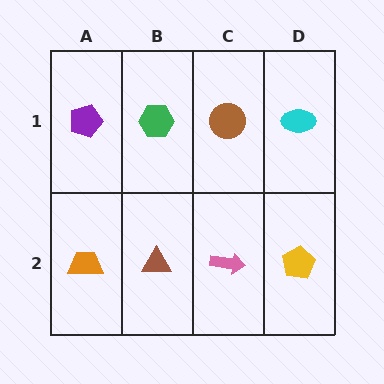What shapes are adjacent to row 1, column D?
A yellow pentagon (row 2, column D), a brown circle (row 1, column C).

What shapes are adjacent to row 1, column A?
An orange trapezoid (row 2, column A), a green hexagon (row 1, column B).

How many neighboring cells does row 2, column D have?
2.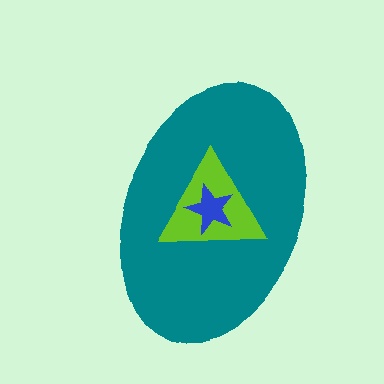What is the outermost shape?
The teal ellipse.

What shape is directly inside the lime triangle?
The blue star.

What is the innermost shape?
The blue star.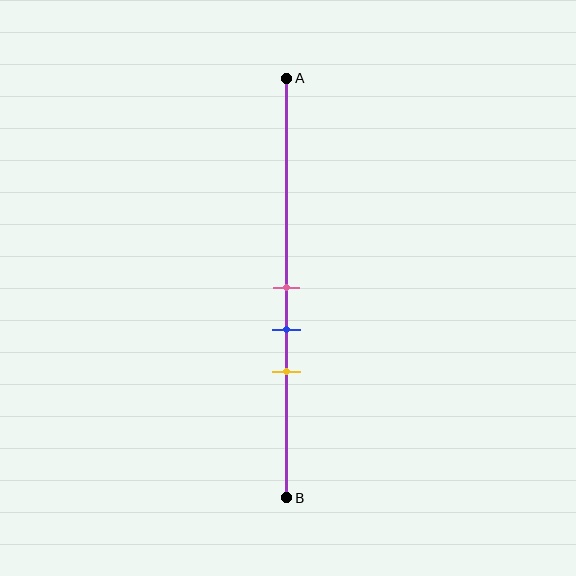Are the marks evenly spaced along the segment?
Yes, the marks are approximately evenly spaced.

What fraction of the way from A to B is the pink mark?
The pink mark is approximately 50% (0.5) of the way from A to B.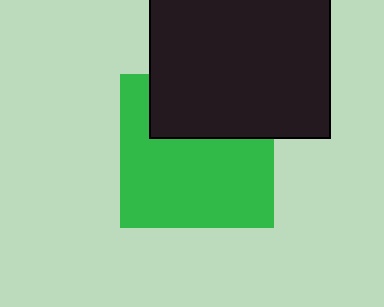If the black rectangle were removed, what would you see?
You would see the complete green square.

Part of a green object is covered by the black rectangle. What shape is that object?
It is a square.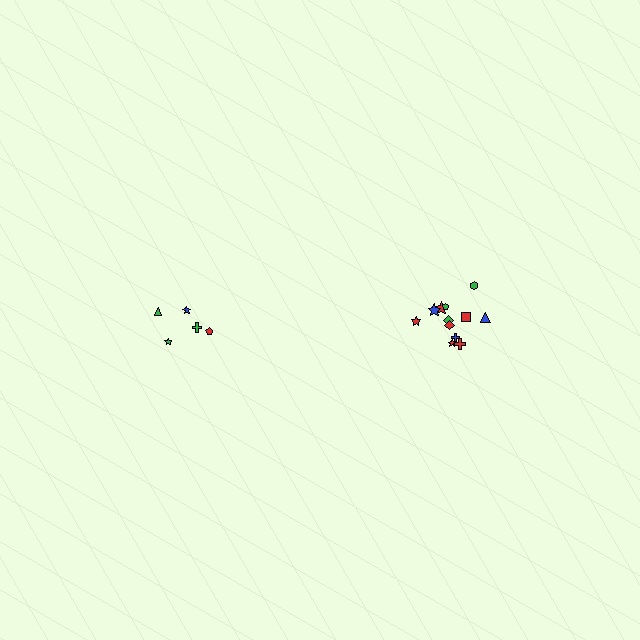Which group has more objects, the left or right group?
The right group.